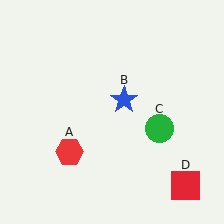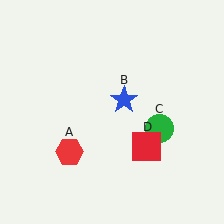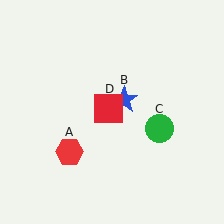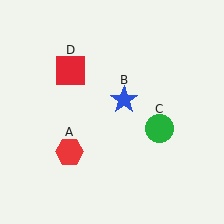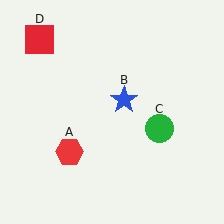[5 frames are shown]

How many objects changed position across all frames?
1 object changed position: red square (object D).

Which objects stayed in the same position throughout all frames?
Red hexagon (object A) and blue star (object B) and green circle (object C) remained stationary.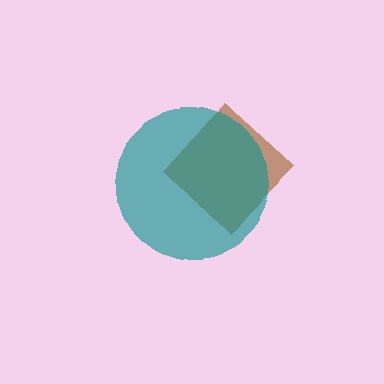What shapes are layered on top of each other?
The layered shapes are: a brown diamond, a teal circle.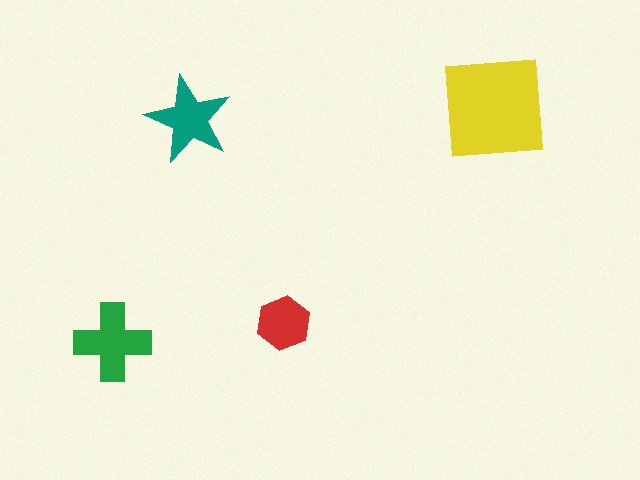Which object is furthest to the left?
The green cross is leftmost.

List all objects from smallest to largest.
The red hexagon, the teal star, the green cross, the yellow square.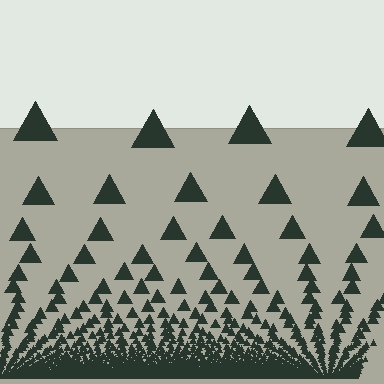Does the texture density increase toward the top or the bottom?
Density increases toward the bottom.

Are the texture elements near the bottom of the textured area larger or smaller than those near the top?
Smaller. The gradient is inverted — elements near the bottom are smaller and denser.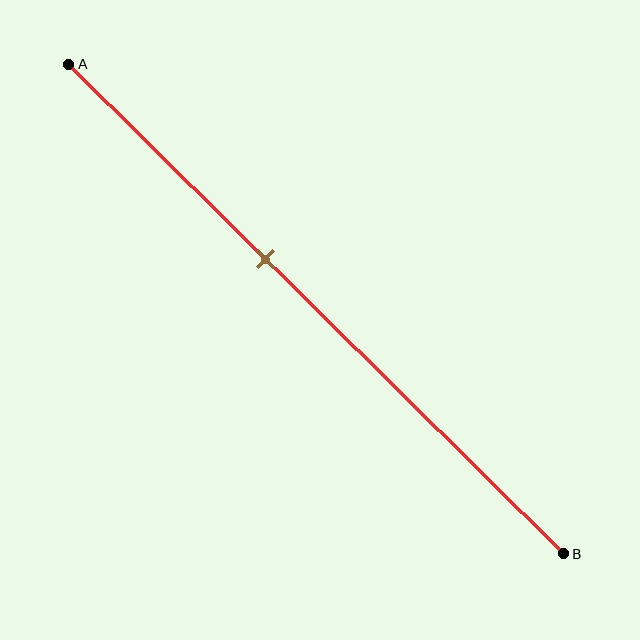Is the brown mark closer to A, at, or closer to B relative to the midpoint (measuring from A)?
The brown mark is closer to point A than the midpoint of segment AB.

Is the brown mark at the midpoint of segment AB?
No, the mark is at about 40% from A, not at the 50% midpoint.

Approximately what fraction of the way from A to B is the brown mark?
The brown mark is approximately 40% of the way from A to B.